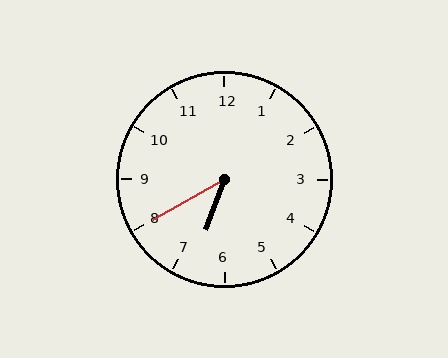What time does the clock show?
6:40.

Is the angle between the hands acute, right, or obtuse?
It is acute.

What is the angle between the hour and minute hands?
Approximately 40 degrees.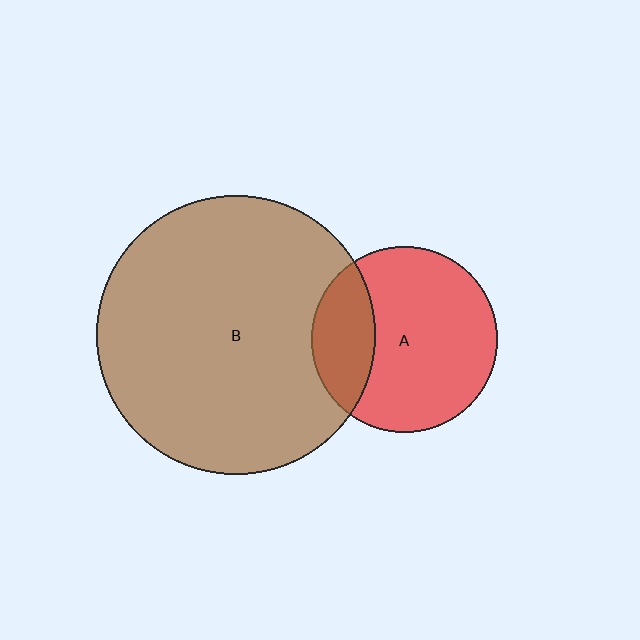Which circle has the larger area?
Circle B (brown).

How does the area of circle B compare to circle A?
Approximately 2.3 times.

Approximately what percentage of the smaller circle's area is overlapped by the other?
Approximately 25%.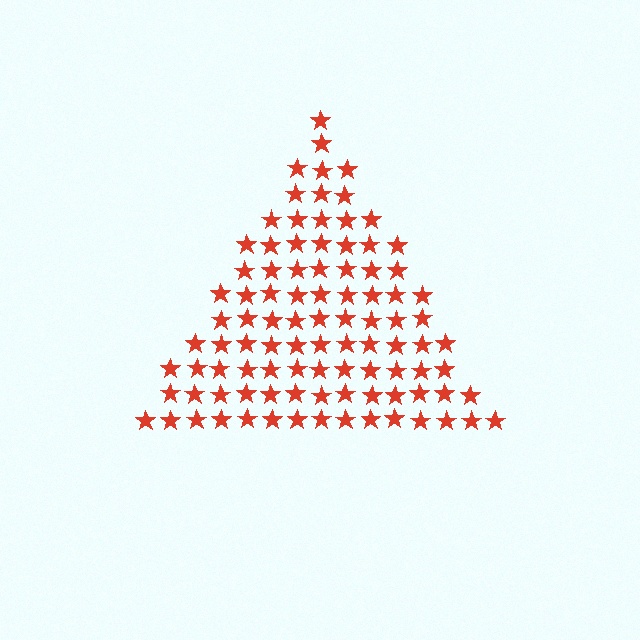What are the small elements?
The small elements are stars.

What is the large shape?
The large shape is a triangle.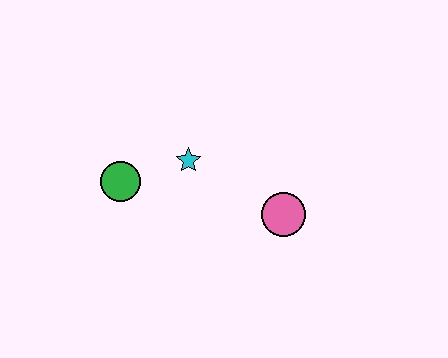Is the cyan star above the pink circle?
Yes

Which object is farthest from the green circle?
The pink circle is farthest from the green circle.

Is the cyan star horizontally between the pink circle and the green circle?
Yes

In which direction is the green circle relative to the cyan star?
The green circle is to the left of the cyan star.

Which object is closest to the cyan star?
The green circle is closest to the cyan star.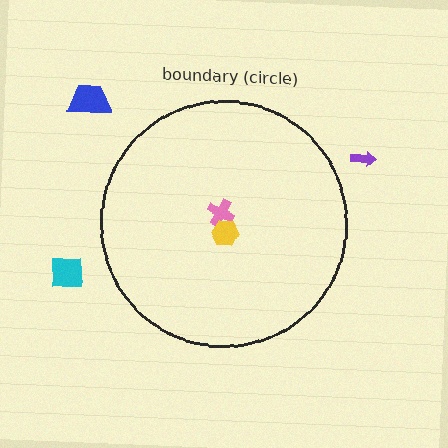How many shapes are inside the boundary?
2 inside, 3 outside.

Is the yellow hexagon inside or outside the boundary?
Inside.